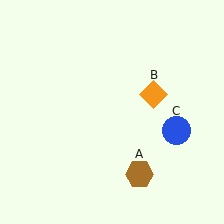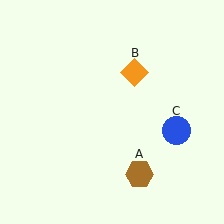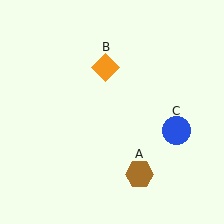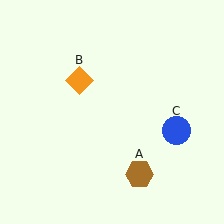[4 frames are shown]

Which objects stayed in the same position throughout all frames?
Brown hexagon (object A) and blue circle (object C) remained stationary.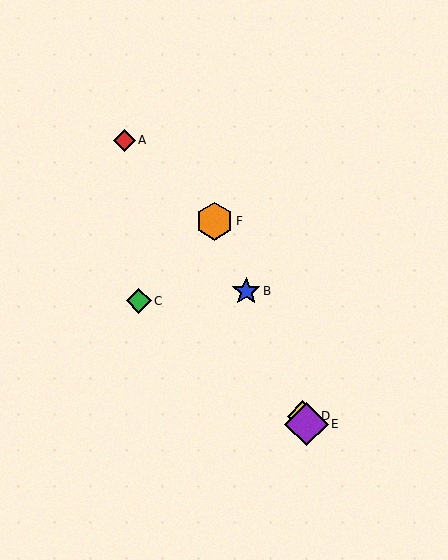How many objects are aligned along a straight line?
4 objects (B, D, E, F) are aligned along a straight line.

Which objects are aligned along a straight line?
Objects B, D, E, F are aligned along a straight line.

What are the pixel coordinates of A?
Object A is at (124, 140).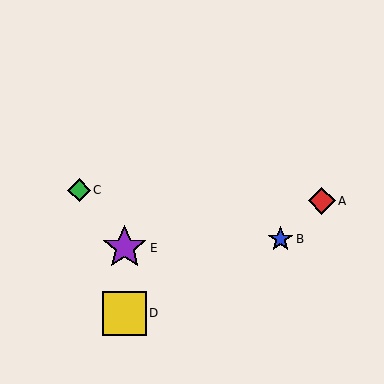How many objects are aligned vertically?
2 objects (D, E) are aligned vertically.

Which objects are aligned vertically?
Objects D, E are aligned vertically.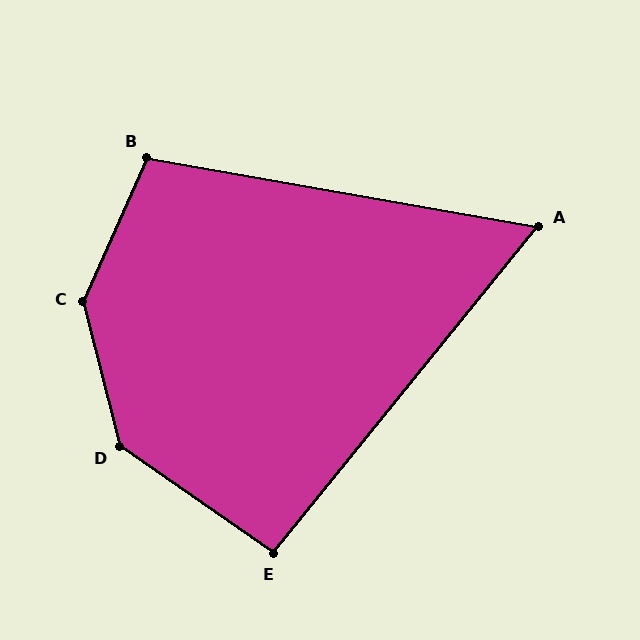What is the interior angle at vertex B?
Approximately 104 degrees (obtuse).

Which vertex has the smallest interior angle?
A, at approximately 61 degrees.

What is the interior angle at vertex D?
Approximately 138 degrees (obtuse).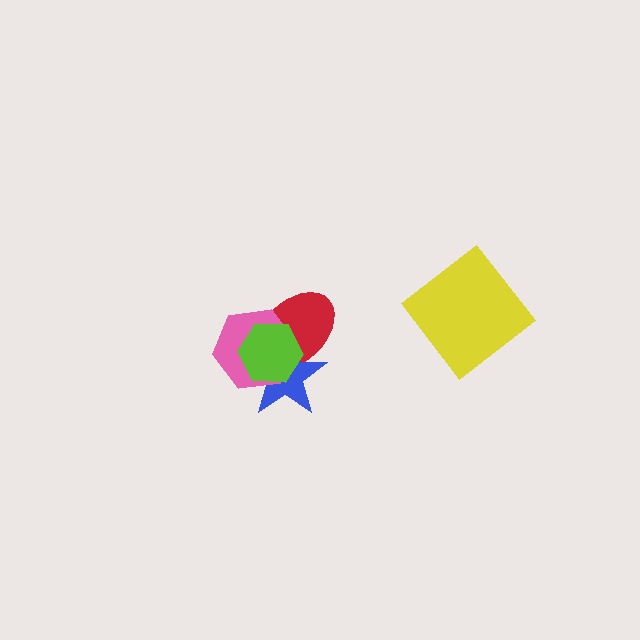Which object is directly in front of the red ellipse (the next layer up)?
The blue star is directly in front of the red ellipse.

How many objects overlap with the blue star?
3 objects overlap with the blue star.